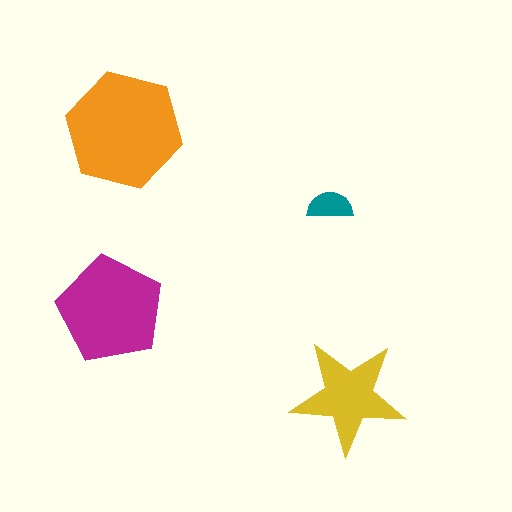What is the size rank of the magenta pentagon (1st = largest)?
2nd.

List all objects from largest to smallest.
The orange hexagon, the magenta pentagon, the yellow star, the teal semicircle.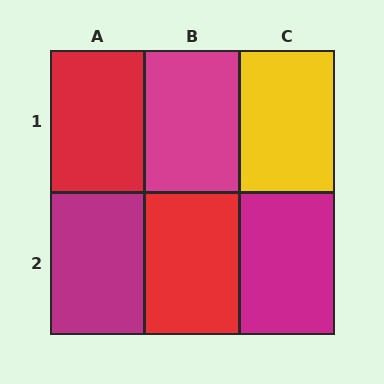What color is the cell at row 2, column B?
Red.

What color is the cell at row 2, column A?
Magenta.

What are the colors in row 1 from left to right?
Red, magenta, yellow.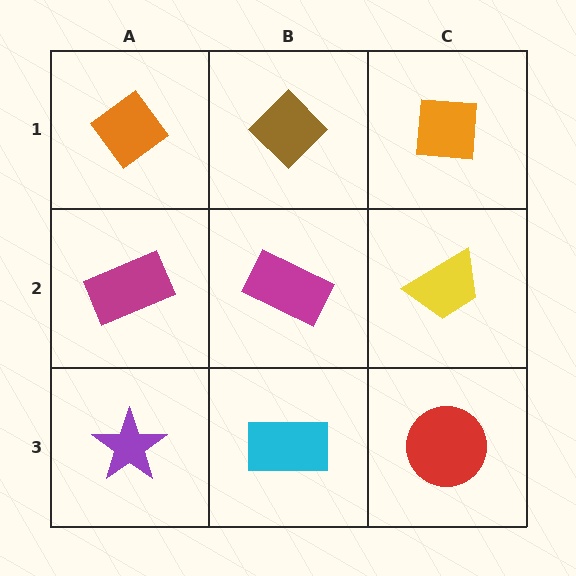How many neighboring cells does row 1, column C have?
2.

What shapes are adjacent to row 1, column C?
A yellow trapezoid (row 2, column C), a brown diamond (row 1, column B).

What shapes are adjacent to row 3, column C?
A yellow trapezoid (row 2, column C), a cyan rectangle (row 3, column B).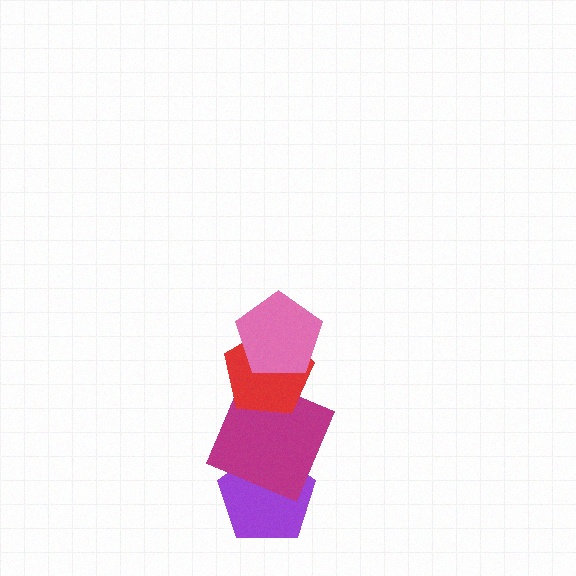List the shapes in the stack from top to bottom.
From top to bottom: the pink pentagon, the red pentagon, the magenta square, the purple pentagon.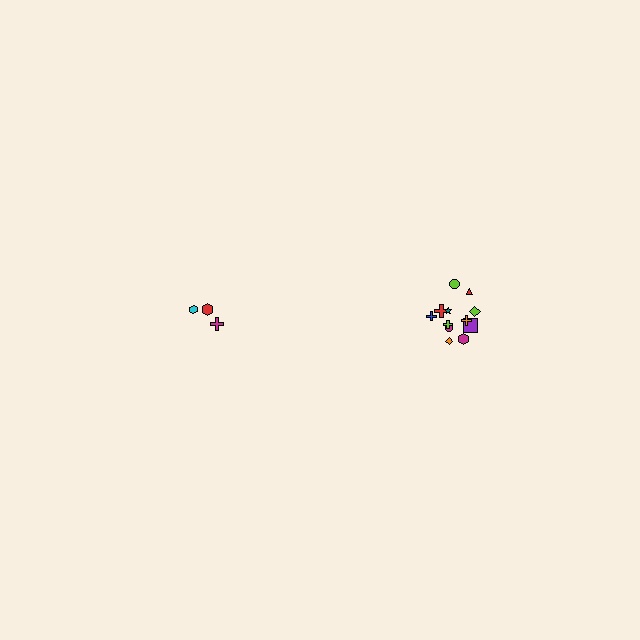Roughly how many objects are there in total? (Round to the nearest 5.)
Roughly 15 objects in total.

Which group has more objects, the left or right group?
The right group.